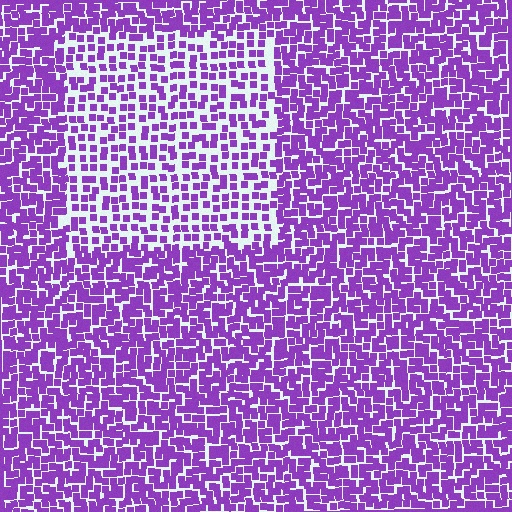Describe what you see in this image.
The image contains small purple elements arranged at two different densities. A rectangle-shaped region is visible where the elements are less densely packed than the surrounding area.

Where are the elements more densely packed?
The elements are more densely packed outside the rectangle boundary.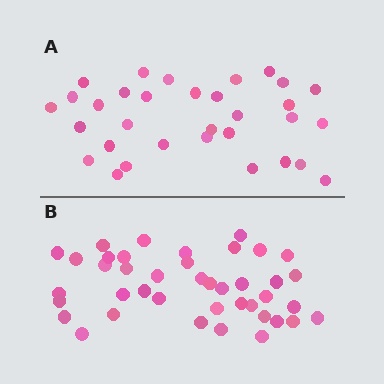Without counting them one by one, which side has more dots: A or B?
Region B (the bottom region) has more dots.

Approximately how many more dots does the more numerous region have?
Region B has roughly 8 or so more dots than region A.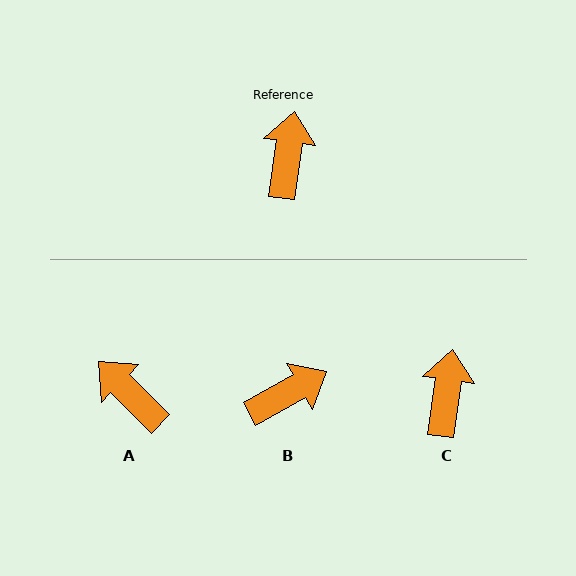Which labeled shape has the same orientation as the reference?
C.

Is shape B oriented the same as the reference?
No, it is off by about 53 degrees.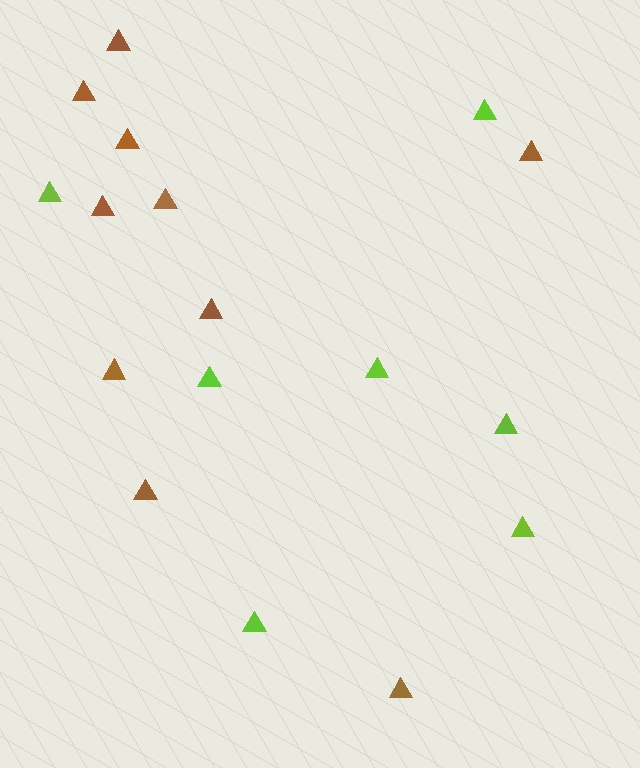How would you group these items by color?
There are 2 groups: one group of brown triangles (10) and one group of lime triangles (7).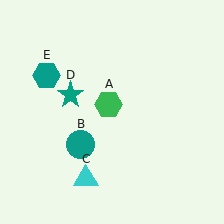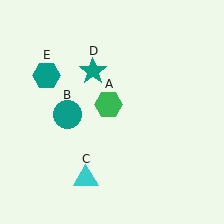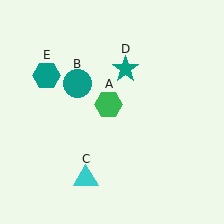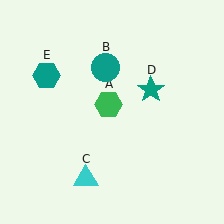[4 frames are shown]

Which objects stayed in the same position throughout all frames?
Green hexagon (object A) and cyan triangle (object C) and teal hexagon (object E) remained stationary.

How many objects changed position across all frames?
2 objects changed position: teal circle (object B), teal star (object D).